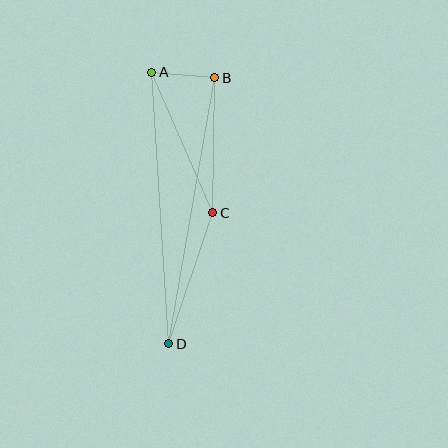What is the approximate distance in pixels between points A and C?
The distance between A and C is approximately 153 pixels.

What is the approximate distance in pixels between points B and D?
The distance between B and D is approximately 270 pixels.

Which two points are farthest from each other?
Points A and D are farthest from each other.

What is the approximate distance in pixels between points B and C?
The distance between B and C is approximately 135 pixels.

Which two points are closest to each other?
Points A and B are closest to each other.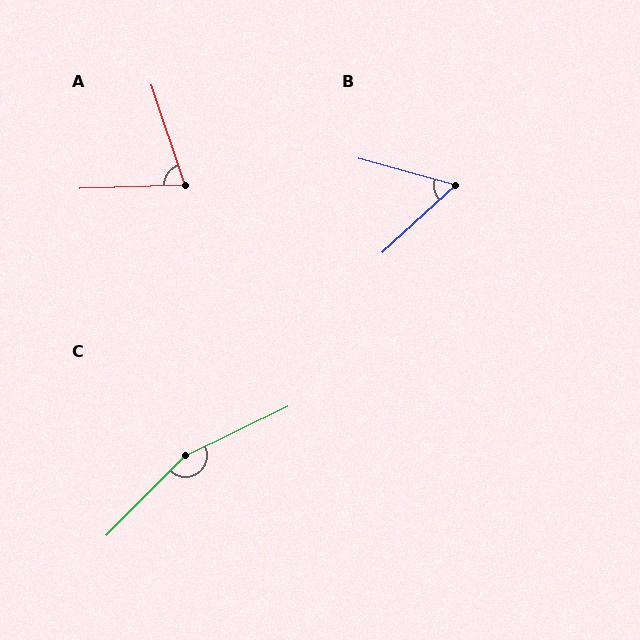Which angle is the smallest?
B, at approximately 58 degrees.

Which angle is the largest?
C, at approximately 160 degrees.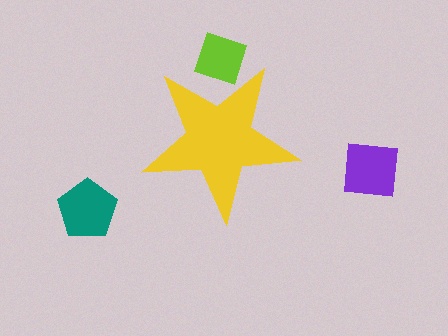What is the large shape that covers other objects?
A yellow star.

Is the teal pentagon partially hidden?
No, the teal pentagon is fully visible.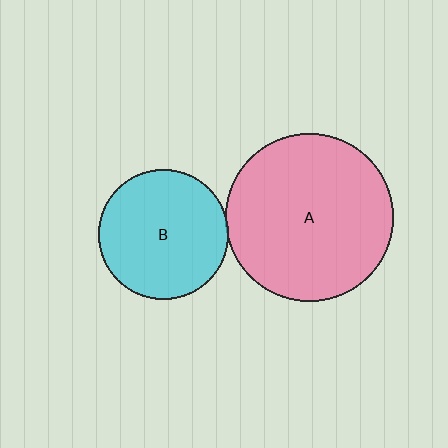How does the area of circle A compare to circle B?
Approximately 1.7 times.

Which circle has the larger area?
Circle A (pink).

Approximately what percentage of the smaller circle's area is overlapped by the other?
Approximately 5%.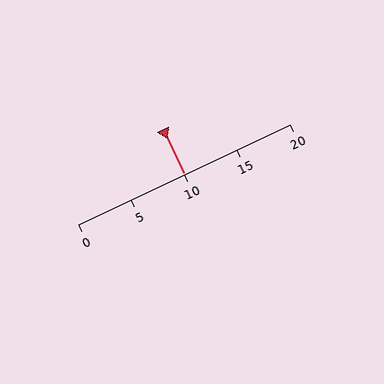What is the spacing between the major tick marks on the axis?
The major ticks are spaced 5 apart.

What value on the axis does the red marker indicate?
The marker indicates approximately 10.